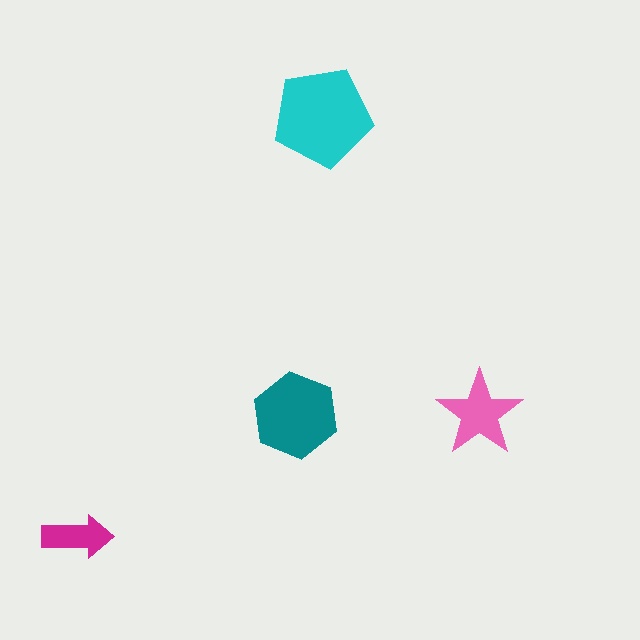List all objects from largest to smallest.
The cyan pentagon, the teal hexagon, the pink star, the magenta arrow.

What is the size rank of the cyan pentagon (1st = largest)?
1st.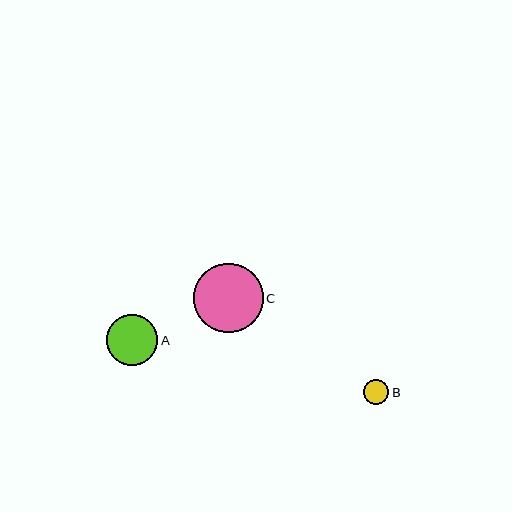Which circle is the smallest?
Circle B is the smallest with a size of approximately 25 pixels.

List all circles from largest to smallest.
From largest to smallest: C, A, B.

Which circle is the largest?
Circle C is the largest with a size of approximately 70 pixels.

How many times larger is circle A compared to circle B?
Circle A is approximately 2.0 times the size of circle B.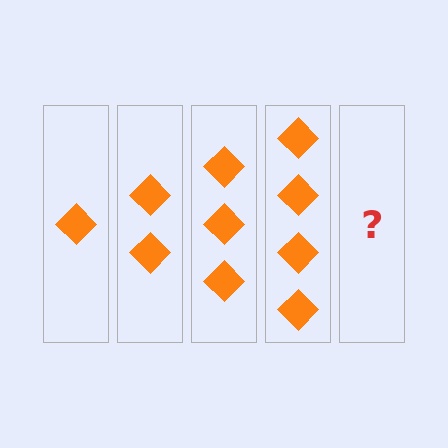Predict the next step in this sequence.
The next step is 5 diamonds.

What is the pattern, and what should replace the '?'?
The pattern is that each step adds one more diamond. The '?' should be 5 diamonds.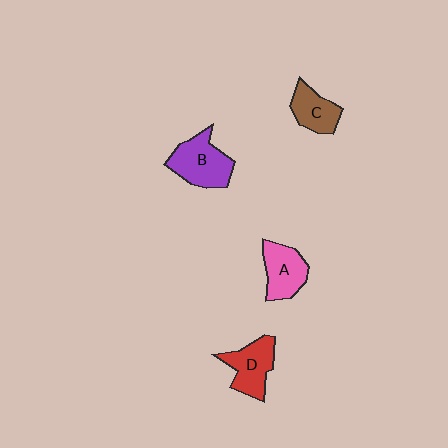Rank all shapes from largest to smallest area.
From largest to smallest: B (purple), D (red), A (pink), C (brown).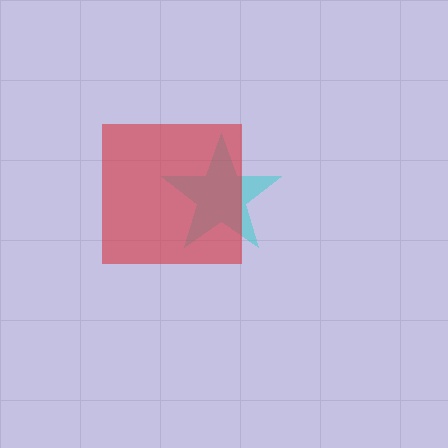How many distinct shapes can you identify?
There are 2 distinct shapes: a cyan star, a red square.